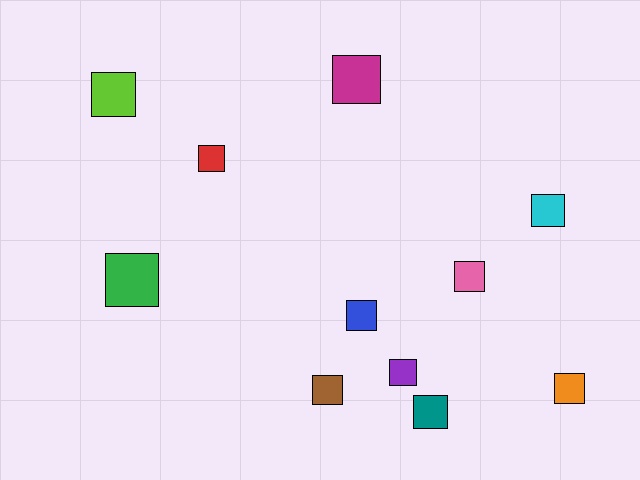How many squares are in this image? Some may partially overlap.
There are 11 squares.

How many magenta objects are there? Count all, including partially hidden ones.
There is 1 magenta object.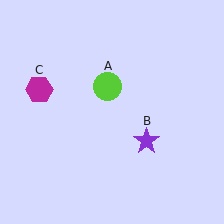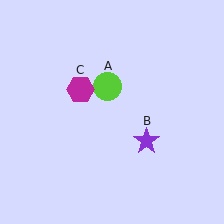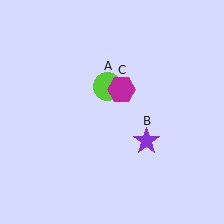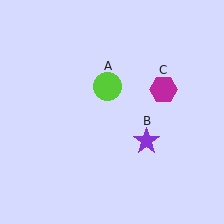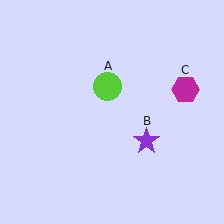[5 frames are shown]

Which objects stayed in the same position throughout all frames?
Lime circle (object A) and purple star (object B) remained stationary.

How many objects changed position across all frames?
1 object changed position: magenta hexagon (object C).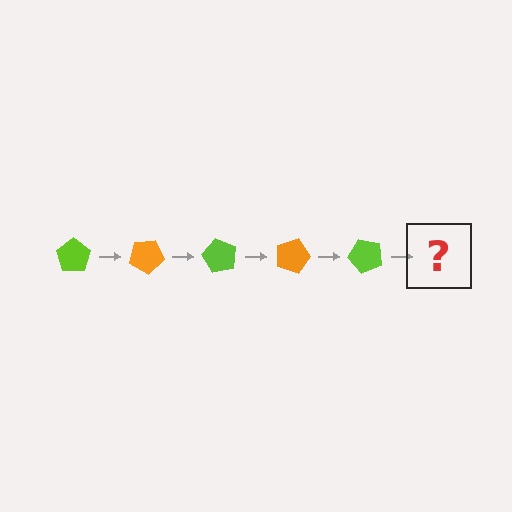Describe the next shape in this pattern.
It should be an orange pentagon, rotated 150 degrees from the start.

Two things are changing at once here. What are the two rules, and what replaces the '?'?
The two rules are that it rotates 30 degrees each step and the color cycles through lime and orange. The '?' should be an orange pentagon, rotated 150 degrees from the start.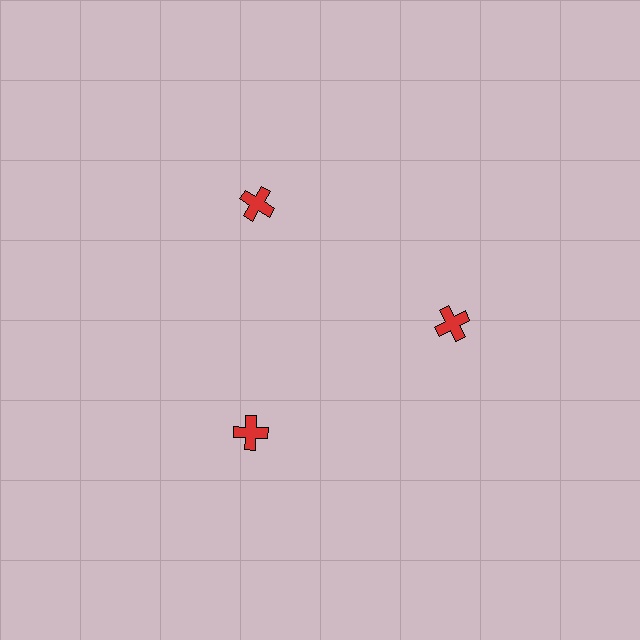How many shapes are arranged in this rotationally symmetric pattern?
There are 3 shapes, arranged in 3 groups of 1.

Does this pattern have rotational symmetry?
Yes, this pattern has 3-fold rotational symmetry. It looks the same after rotating 120 degrees around the center.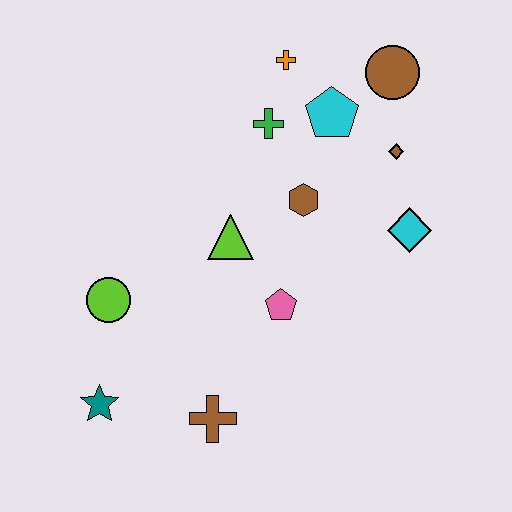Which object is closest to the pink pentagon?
The lime triangle is closest to the pink pentagon.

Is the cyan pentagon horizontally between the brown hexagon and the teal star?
No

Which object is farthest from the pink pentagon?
The brown circle is farthest from the pink pentagon.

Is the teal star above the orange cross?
No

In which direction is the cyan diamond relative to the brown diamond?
The cyan diamond is below the brown diamond.